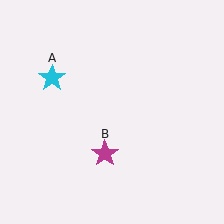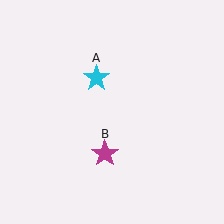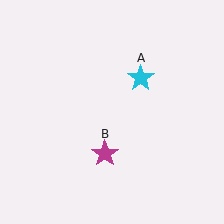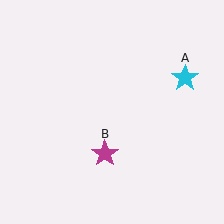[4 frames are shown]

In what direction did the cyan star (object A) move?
The cyan star (object A) moved right.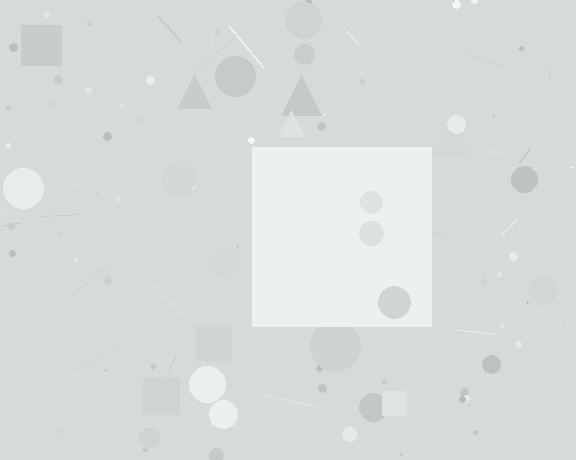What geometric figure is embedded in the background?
A square is embedded in the background.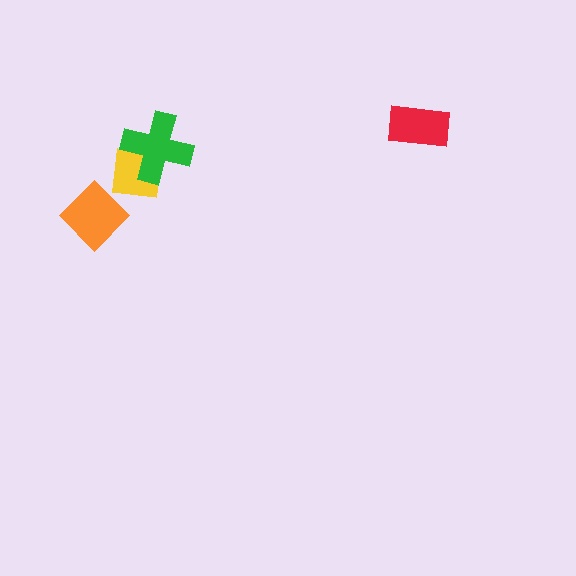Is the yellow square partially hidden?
Yes, it is partially covered by another shape.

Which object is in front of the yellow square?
The green cross is in front of the yellow square.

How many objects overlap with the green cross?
1 object overlaps with the green cross.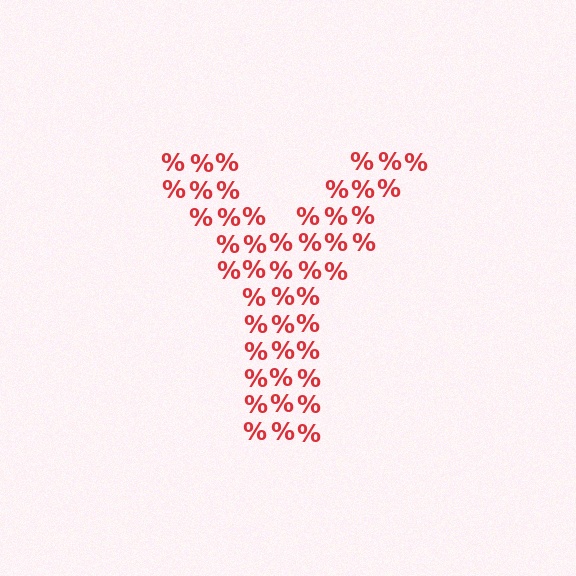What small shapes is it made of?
It is made of small percent signs.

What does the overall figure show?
The overall figure shows the letter Y.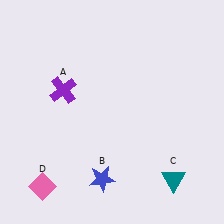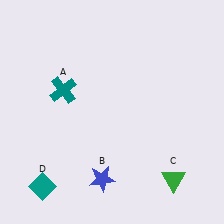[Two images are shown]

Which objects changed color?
A changed from purple to teal. C changed from teal to green. D changed from pink to teal.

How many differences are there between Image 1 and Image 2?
There are 3 differences between the two images.